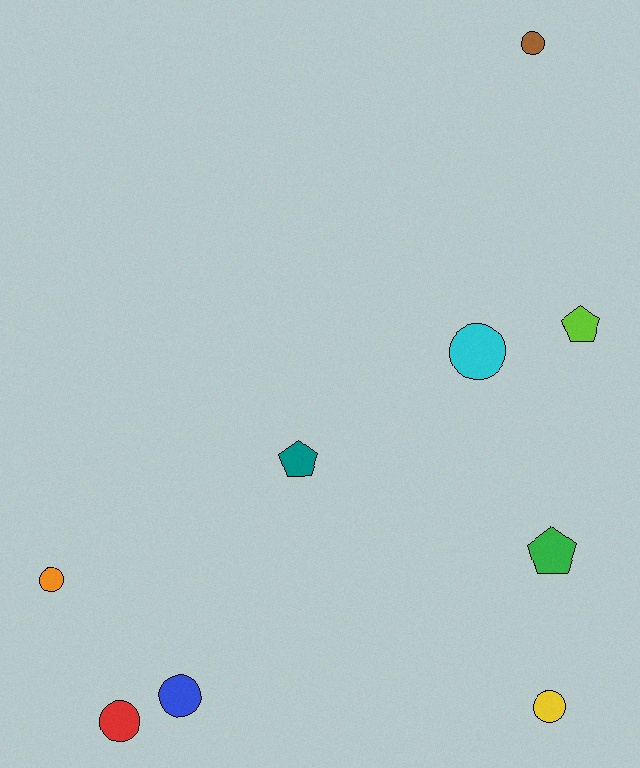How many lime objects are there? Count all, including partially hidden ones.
There is 1 lime object.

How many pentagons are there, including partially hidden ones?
There are 3 pentagons.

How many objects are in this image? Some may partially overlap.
There are 9 objects.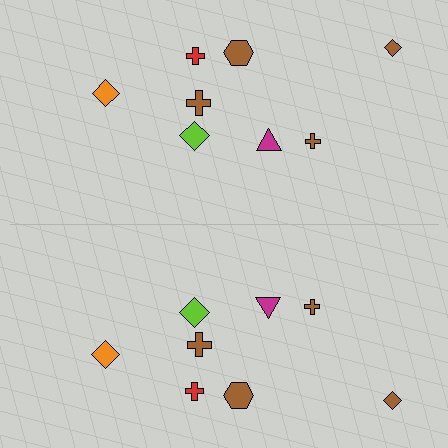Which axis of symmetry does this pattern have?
The pattern has a horizontal axis of symmetry running through the center of the image.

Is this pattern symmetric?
Yes, this pattern has bilateral (reflection) symmetry.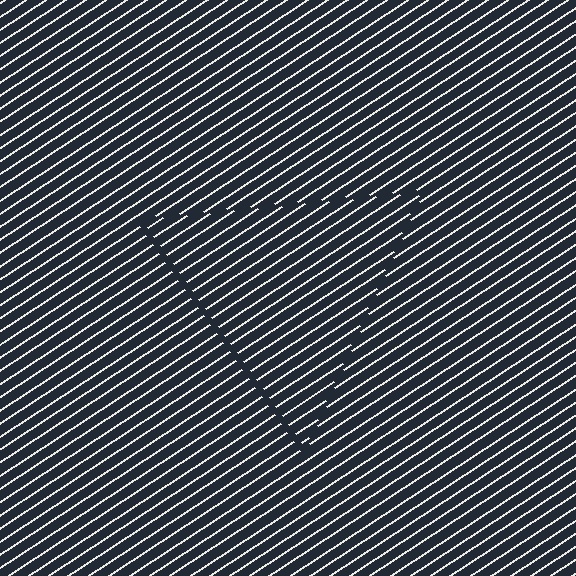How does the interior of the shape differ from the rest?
The interior of the shape contains the same grating, shifted by half a period — the contour is defined by the phase discontinuity where line-ends from the inner and outer gratings abut.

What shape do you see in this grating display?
An illusory triangle. The interior of the shape contains the same grating, shifted by half a period — the contour is defined by the phase discontinuity where line-ends from the inner and outer gratings abut.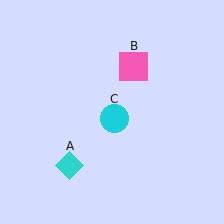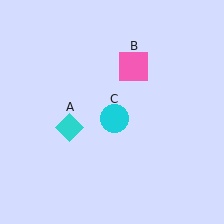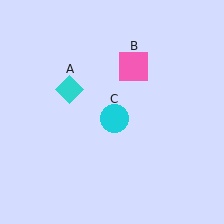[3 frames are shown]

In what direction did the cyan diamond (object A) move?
The cyan diamond (object A) moved up.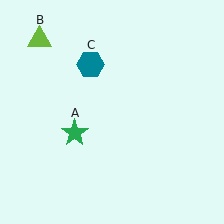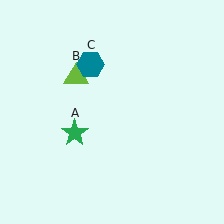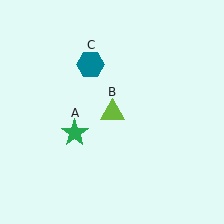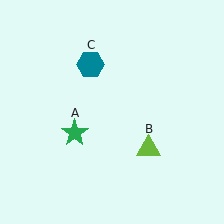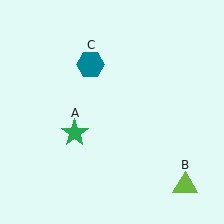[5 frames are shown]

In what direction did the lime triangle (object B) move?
The lime triangle (object B) moved down and to the right.